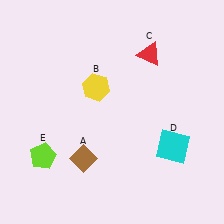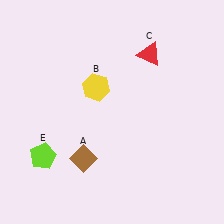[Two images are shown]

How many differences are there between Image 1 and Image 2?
There is 1 difference between the two images.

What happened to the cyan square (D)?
The cyan square (D) was removed in Image 2. It was in the bottom-right area of Image 1.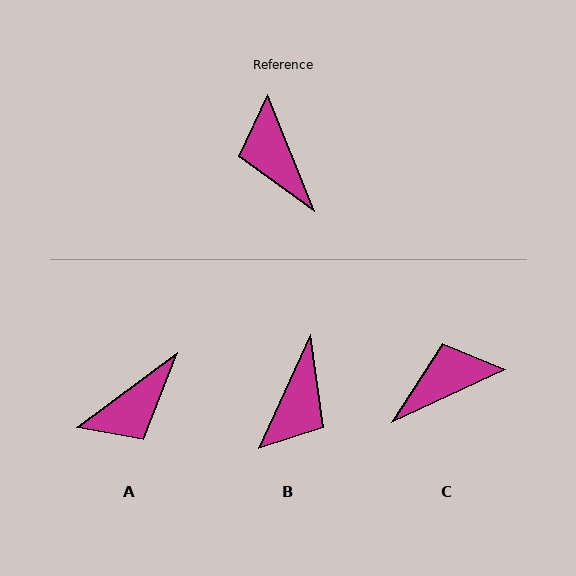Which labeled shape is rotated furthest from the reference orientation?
B, about 134 degrees away.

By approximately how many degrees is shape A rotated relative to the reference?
Approximately 105 degrees counter-clockwise.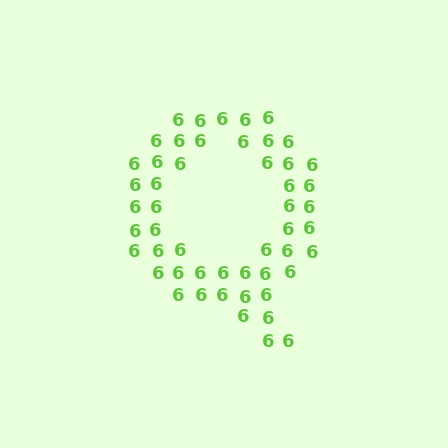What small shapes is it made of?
It is made of small digit 6's.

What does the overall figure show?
The overall figure shows the letter Q.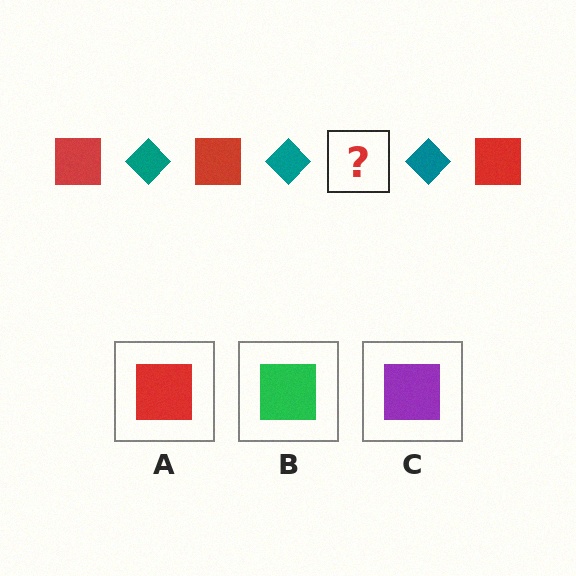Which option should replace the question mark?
Option A.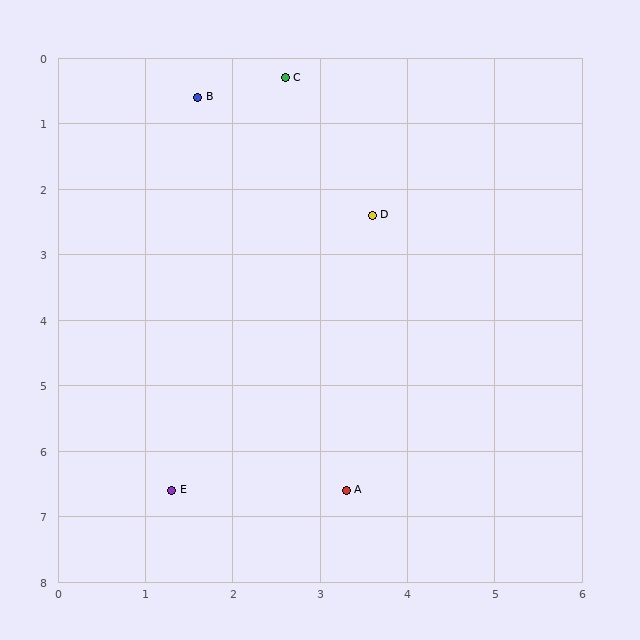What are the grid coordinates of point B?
Point B is at approximately (1.6, 0.6).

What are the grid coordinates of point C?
Point C is at approximately (2.6, 0.3).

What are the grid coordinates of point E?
Point E is at approximately (1.3, 6.6).